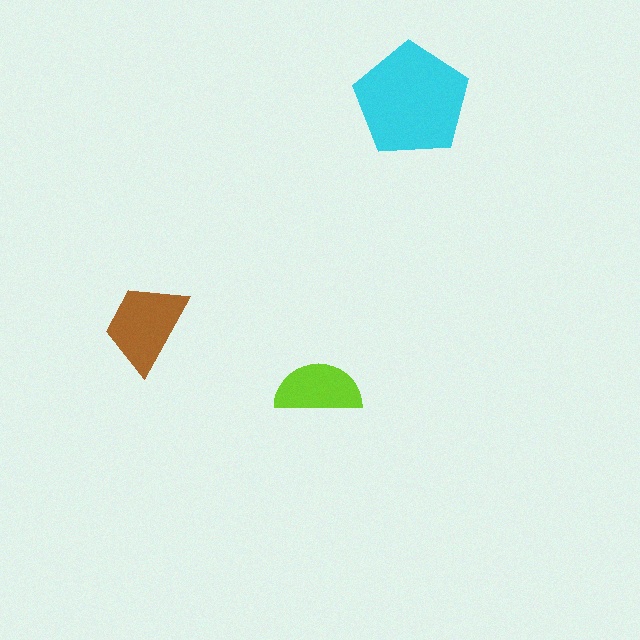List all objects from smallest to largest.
The lime semicircle, the brown trapezoid, the cyan pentagon.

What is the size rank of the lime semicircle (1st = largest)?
3rd.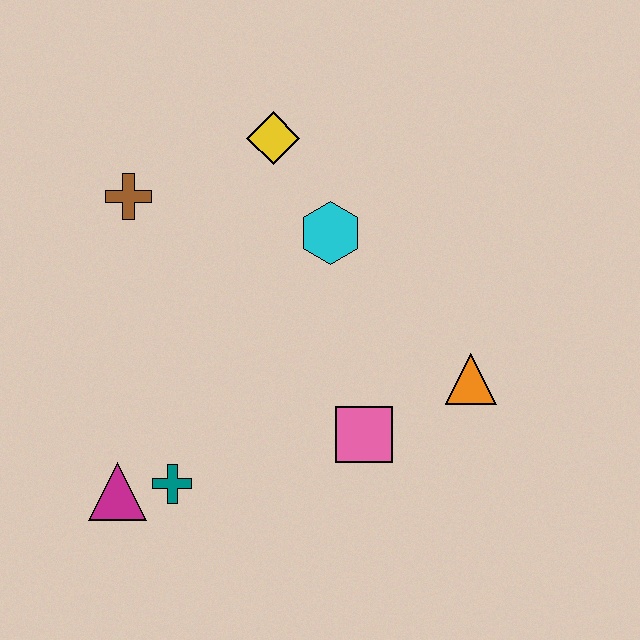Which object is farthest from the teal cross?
The yellow diamond is farthest from the teal cross.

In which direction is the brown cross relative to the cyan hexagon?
The brown cross is to the left of the cyan hexagon.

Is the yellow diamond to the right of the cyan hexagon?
No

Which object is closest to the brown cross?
The yellow diamond is closest to the brown cross.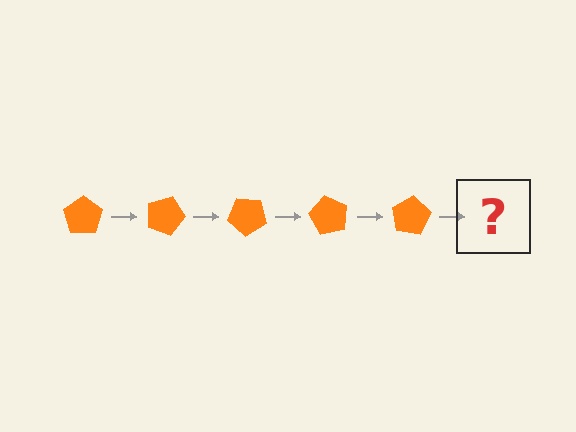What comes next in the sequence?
The next element should be an orange pentagon rotated 100 degrees.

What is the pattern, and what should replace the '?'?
The pattern is that the pentagon rotates 20 degrees each step. The '?' should be an orange pentagon rotated 100 degrees.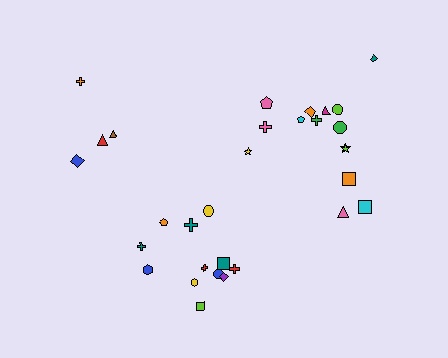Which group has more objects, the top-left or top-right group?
The top-right group.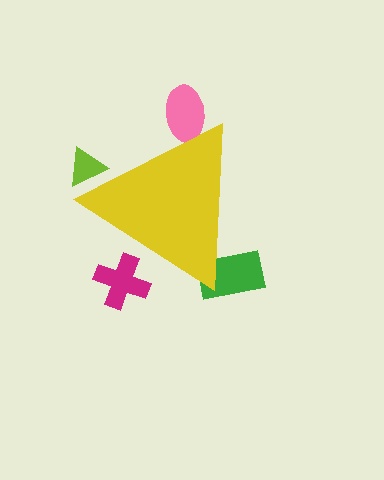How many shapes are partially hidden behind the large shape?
4 shapes are partially hidden.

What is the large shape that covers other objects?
A yellow triangle.